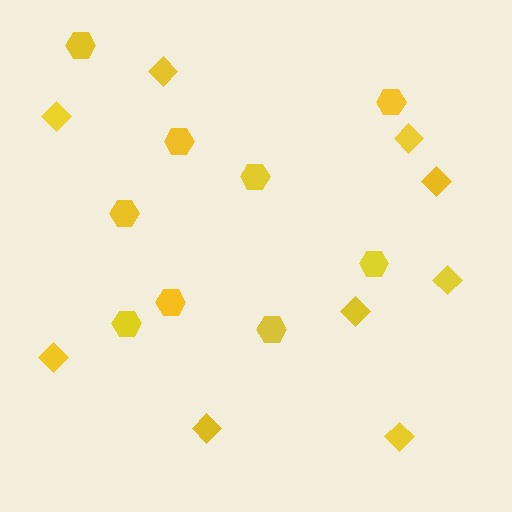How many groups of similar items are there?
There are 2 groups: one group of hexagons (9) and one group of diamonds (9).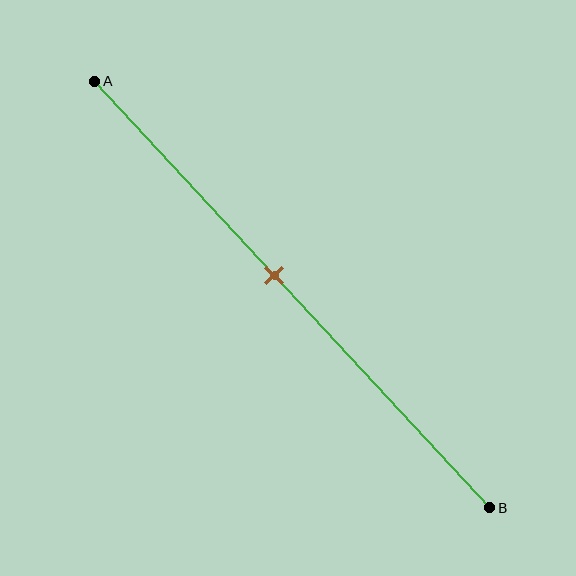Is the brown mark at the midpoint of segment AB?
No, the mark is at about 45% from A, not at the 50% midpoint.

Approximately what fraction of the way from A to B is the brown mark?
The brown mark is approximately 45% of the way from A to B.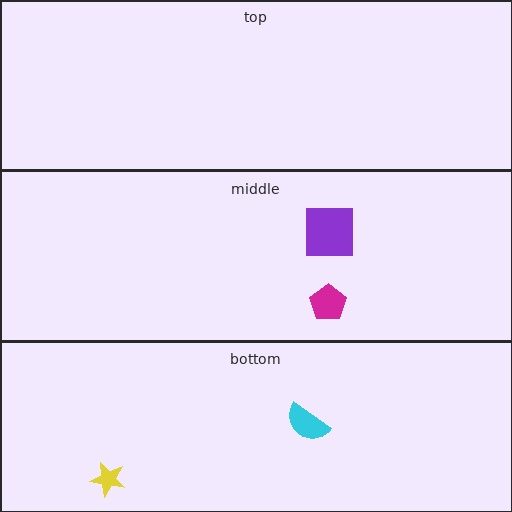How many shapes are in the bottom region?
2.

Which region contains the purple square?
The middle region.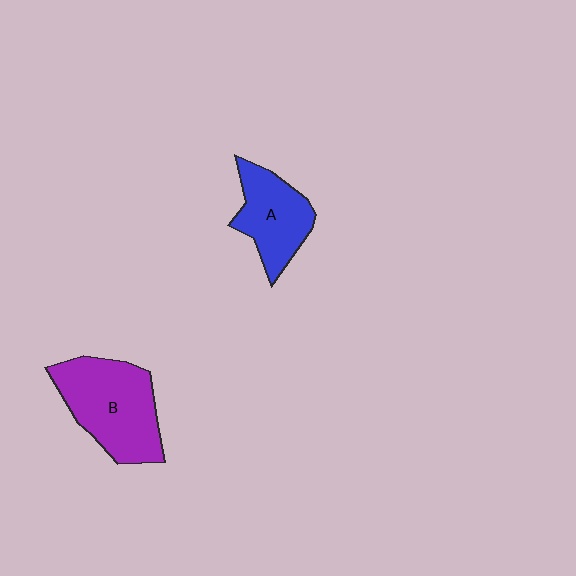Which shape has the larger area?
Shape B (purple).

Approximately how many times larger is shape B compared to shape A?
Approximately 1.4 times.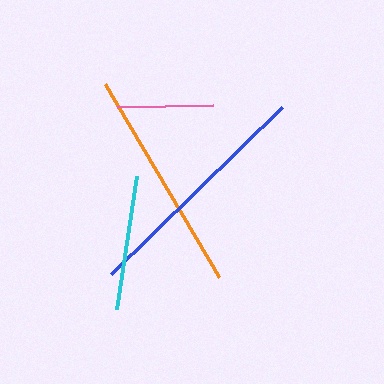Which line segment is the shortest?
The pink line is the shortest at approximately 96 pixels.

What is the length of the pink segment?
The pink segment is approximately 96 pixels long.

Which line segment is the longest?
The blue line is the longest at approximately 239 pixels.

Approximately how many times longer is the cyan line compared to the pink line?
The cyan line is approximately 1.4 times the length of the pink line.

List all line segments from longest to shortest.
From longest to shortest: blue, orange, cyan, pink.